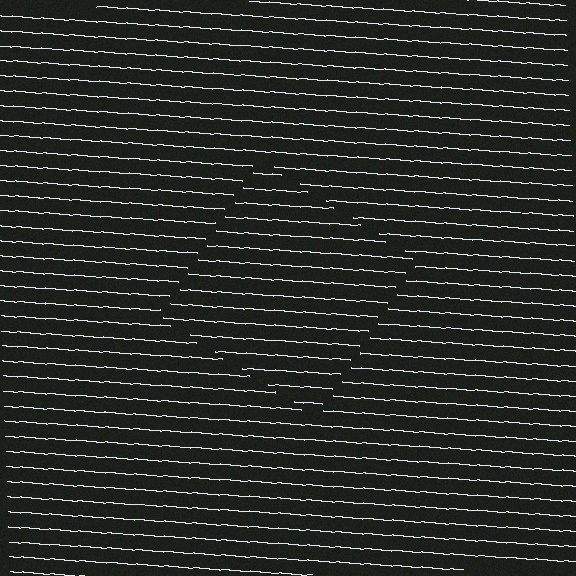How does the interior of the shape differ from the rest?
The interior of the shape contains the same grating, shifted by half a period — the contour is defined by the phase discontinuity where line-ends from the inner and outer gratings abut.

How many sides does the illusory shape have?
4 sides — the line-ends trace a square.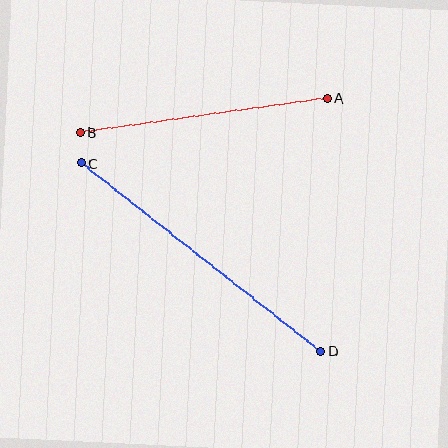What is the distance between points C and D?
The distance is approximately 305 pixels.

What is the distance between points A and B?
The distance is approximately 249 pixels.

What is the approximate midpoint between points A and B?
The midpoint is at approximately (204, 115) pixels.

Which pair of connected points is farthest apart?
Points C and D are farthest apart.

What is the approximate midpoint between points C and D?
The midpoint is at approximately (201, 257) pixels.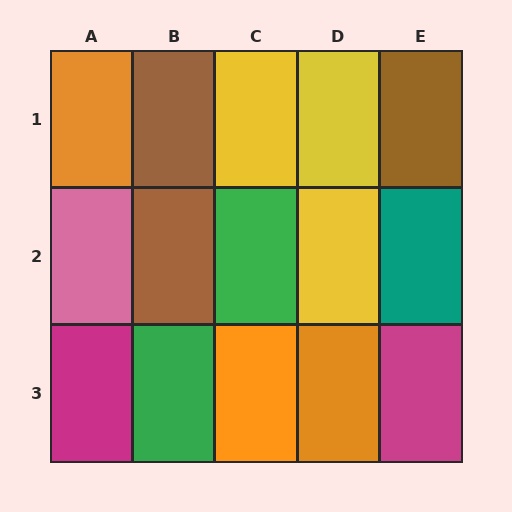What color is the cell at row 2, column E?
Teal.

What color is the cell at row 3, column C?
Orange.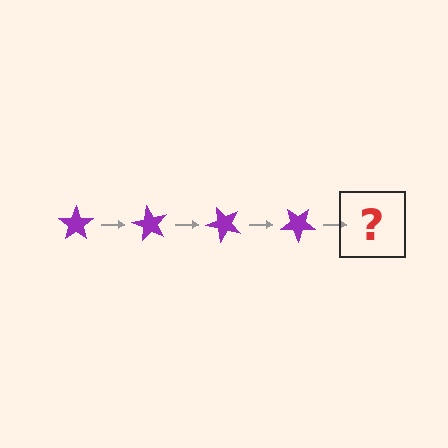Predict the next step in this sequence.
The next step is a purple star rotated 240 degrees.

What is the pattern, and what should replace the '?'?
The pattern is that the star rotates 60 degrees each step. The '?' should be a purple star rotated 240 degrees.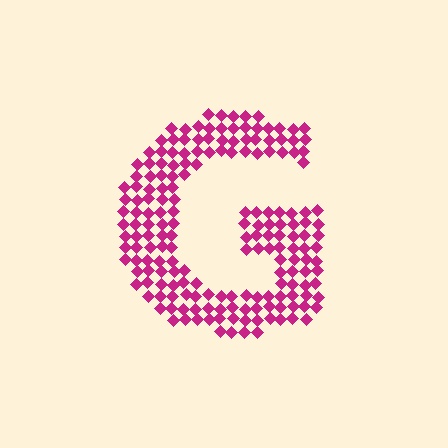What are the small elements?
The small elements are diamonds.